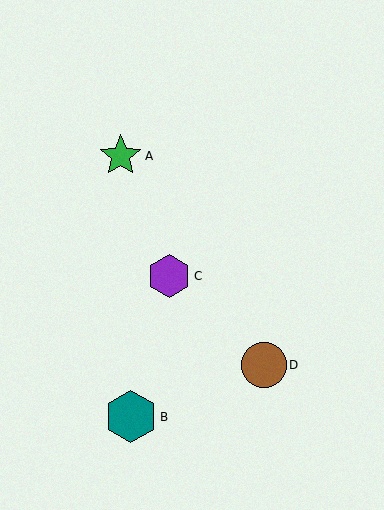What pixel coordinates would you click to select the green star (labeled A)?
Click at (121, 156) to select the green star A.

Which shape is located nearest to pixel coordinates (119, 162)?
The green star (labeled A) at (121, 156) is nearest to that location.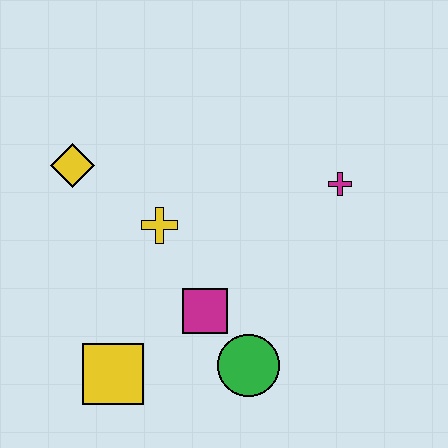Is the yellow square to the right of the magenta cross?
No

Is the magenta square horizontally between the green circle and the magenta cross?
No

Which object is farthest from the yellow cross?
The magenta cross is farthest from the yellow cross.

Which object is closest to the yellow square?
The magenta square is closest to the yellow square.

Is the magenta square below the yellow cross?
Yes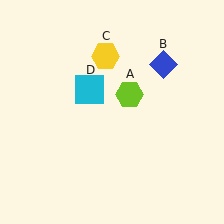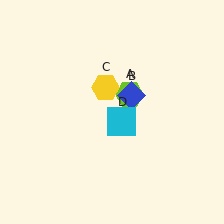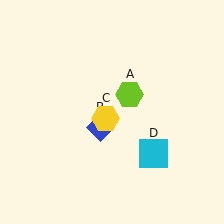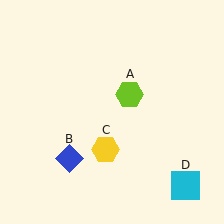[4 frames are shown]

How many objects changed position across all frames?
3 objects changed position: blue diamond (object B), yellow hexagon (object C), cyan square (object D).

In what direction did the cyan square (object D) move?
The cyan square (object D) moved down and to the right.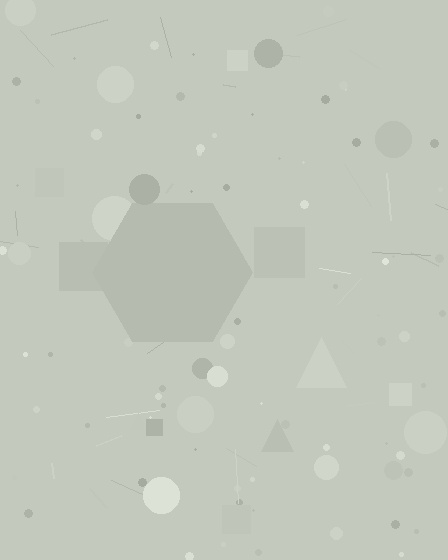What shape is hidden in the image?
A hexagon is hidden in the image.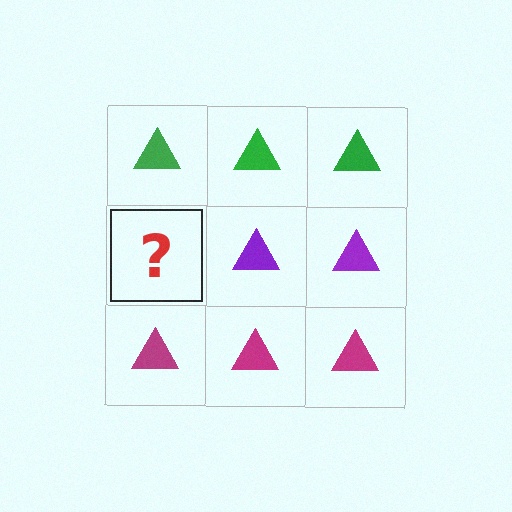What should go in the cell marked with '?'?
The missing cell should contain a purple triangle.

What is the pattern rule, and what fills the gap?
The rule is that each row has a consistent color. The gap should be filled with a purple triangle.